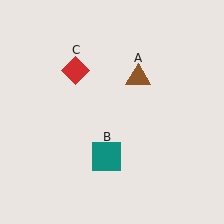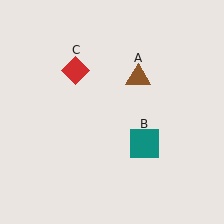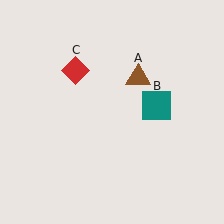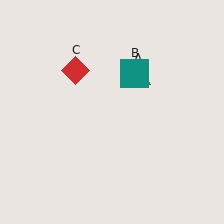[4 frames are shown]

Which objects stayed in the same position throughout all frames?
Brown triangle (object A) and red diamond (object C) remained stationary.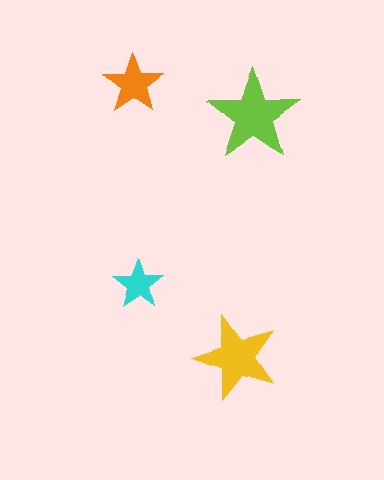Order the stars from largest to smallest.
the lime one, the yellow one, the orange one, the cyan one.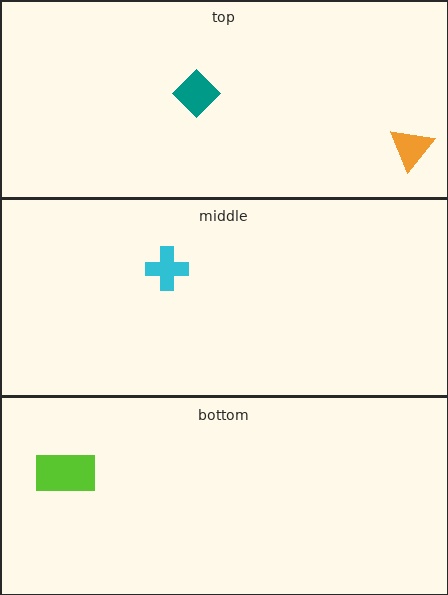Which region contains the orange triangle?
The top region.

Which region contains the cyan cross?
The middle region.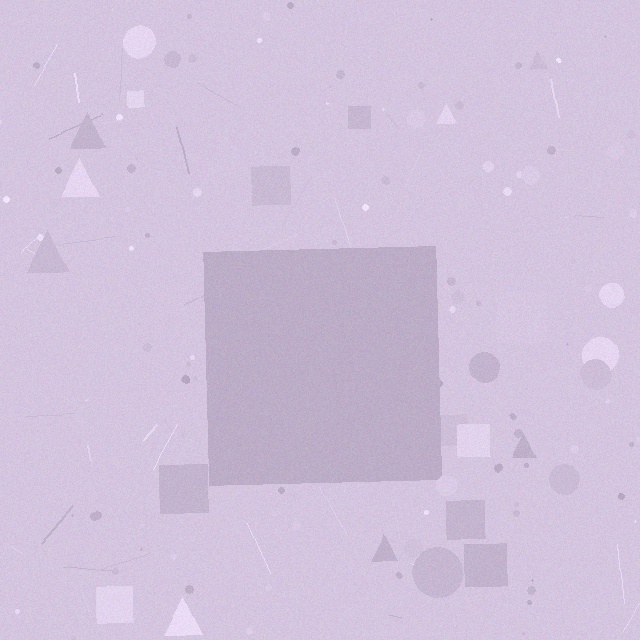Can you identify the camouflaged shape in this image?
The camouflaged shape is a square.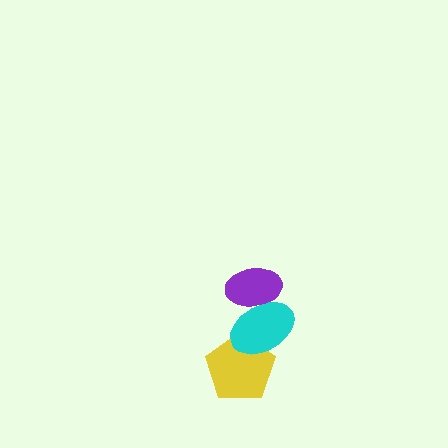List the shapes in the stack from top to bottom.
From top to bottom: the purple ellipse, the cyan ellipse, the yellow pentagon.